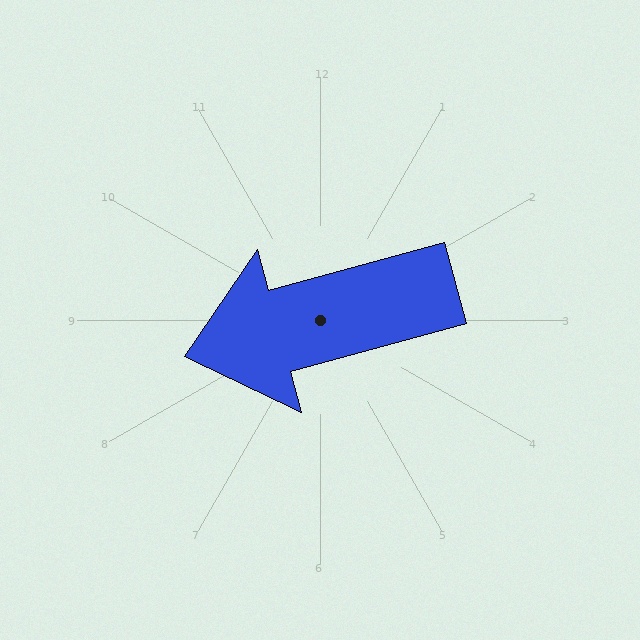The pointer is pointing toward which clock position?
Roughly 8 o'clock.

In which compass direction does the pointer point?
West.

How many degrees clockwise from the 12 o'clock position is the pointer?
Approximately 255 degrees.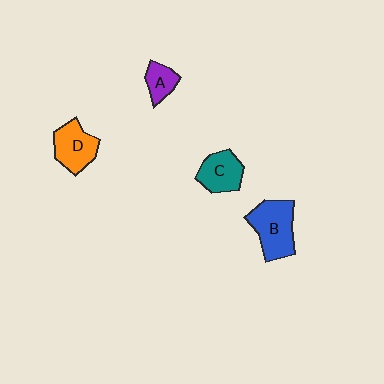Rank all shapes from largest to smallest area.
From largest to smallest: B (blue), D (orange), C (teal), A (purple).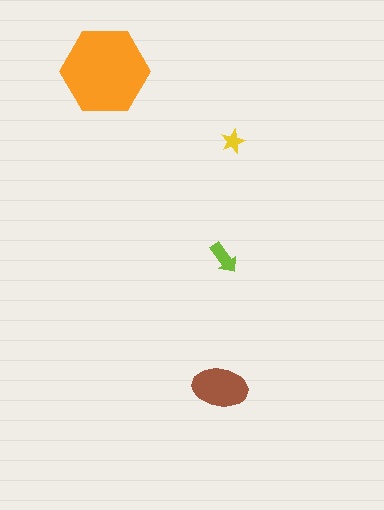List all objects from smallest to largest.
The yellow star, the lime arrow, the brown ellipse, the orange hexagon.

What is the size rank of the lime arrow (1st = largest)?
3rd.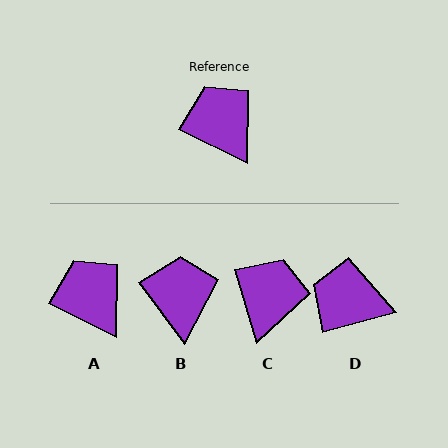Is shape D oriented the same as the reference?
No, it is off by about 42 degrees.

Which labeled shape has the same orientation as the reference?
A.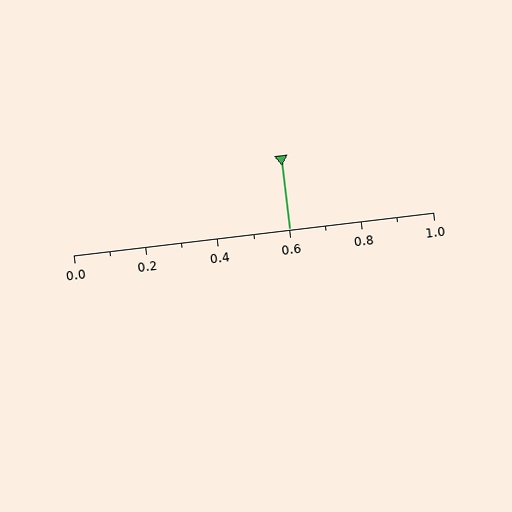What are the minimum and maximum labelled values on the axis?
The axis runs from 0.0 to 1.0.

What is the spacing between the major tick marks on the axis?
The major ticks are spaced 0.2 apart.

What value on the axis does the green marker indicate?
The marker indicates approximately 0.6.